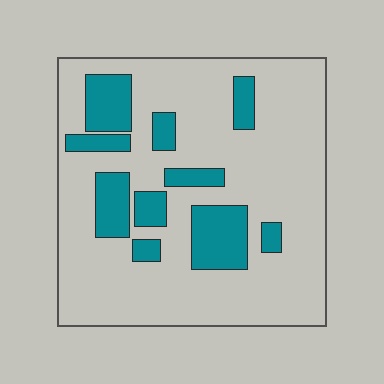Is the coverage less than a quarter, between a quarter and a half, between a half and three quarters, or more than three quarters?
Less than a quarter.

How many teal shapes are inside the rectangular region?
10.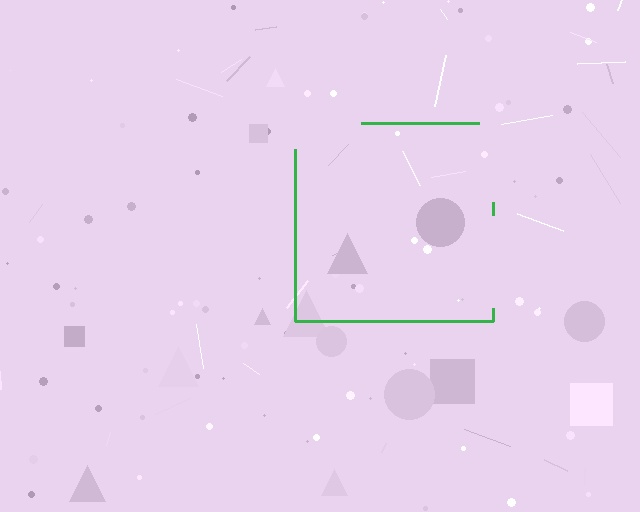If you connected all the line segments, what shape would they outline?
They would outline a square.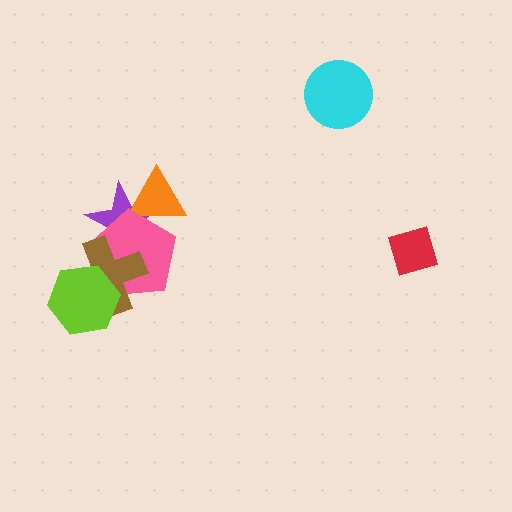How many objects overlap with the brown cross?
3 objects overlap with the brown cross.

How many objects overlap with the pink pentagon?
4 objects overlap with the pink pentagon.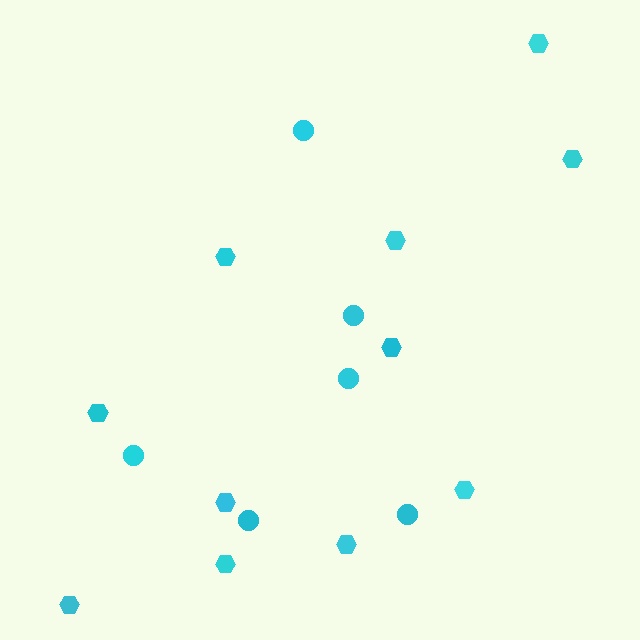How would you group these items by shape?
There are 2 groups: one group of hexagons (11) and one group of circles (6).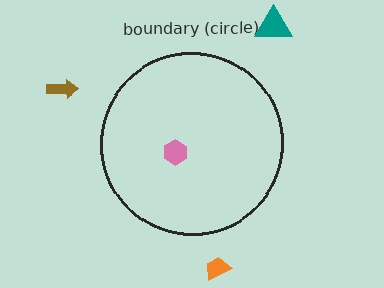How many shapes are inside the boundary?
1 inside, 3 outside.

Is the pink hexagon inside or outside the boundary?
Inside.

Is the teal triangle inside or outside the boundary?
Outside.